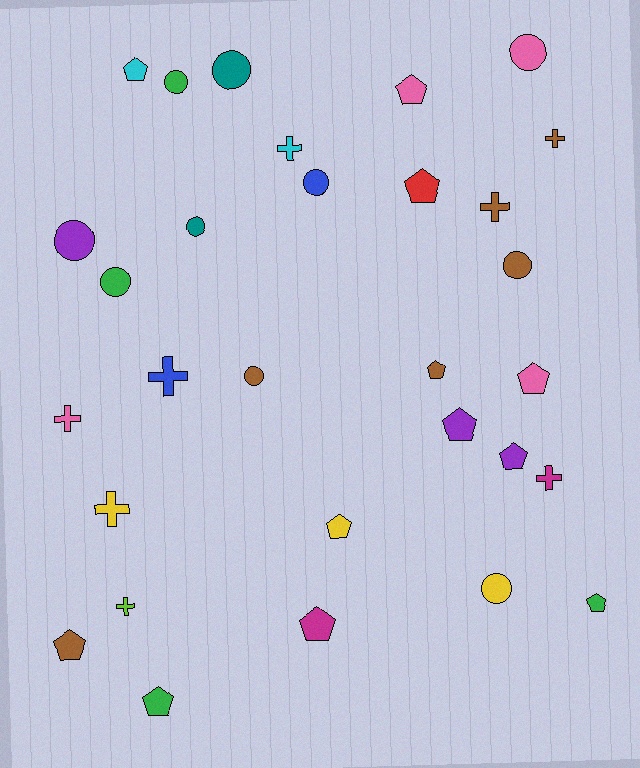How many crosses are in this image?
There are 8 crosses.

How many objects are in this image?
There are 30 objects.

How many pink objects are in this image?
There are 4 pink objects.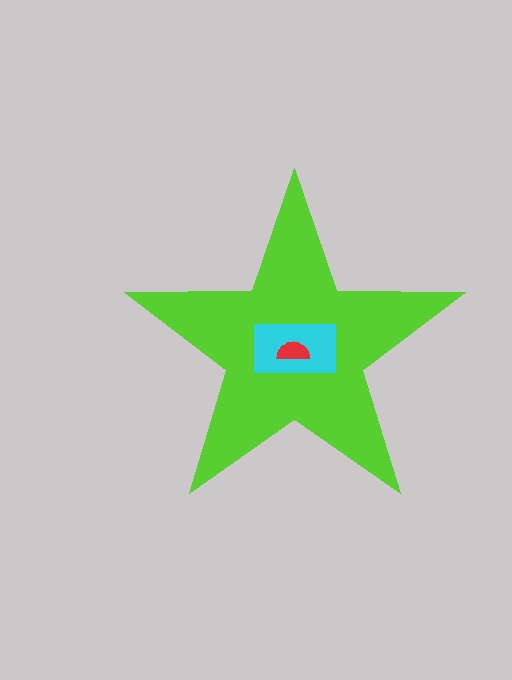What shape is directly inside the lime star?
The cyan rectangle.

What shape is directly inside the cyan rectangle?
The red semicircle.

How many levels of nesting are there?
3.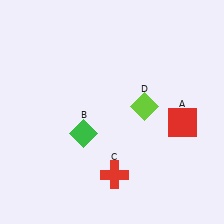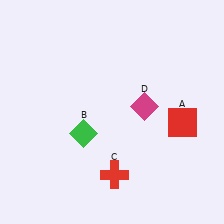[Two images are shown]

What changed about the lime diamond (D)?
In Image 1, D is lime. In Image 2, it changed to magenta.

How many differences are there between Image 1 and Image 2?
There is 1 difference between the two images.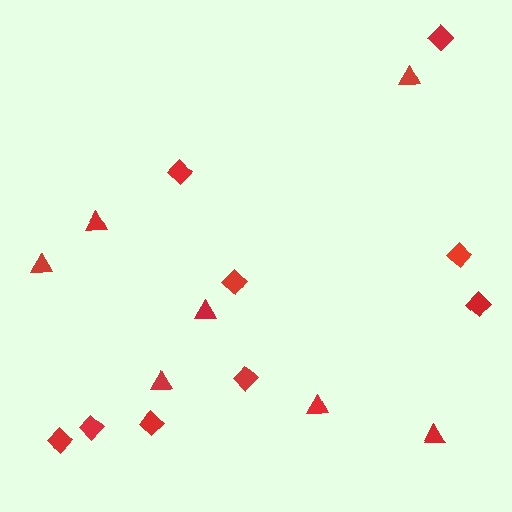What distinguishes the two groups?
There are 2 groups: one group of diamonds (9) and one group of triangles (7).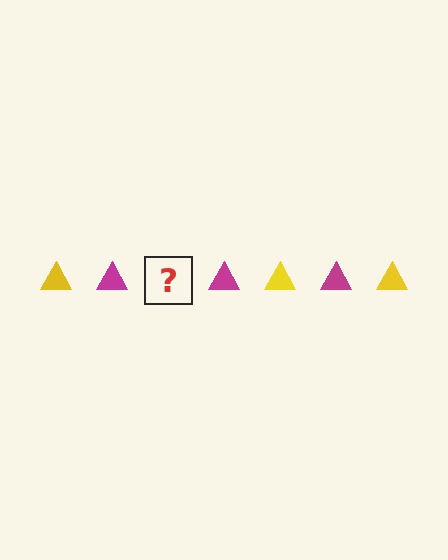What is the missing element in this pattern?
The missing element is a yellow triangle.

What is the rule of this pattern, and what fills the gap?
The rule is that the pattern cycles through yellow, magenta triangles. The gap should be filled with a yellow triangle.